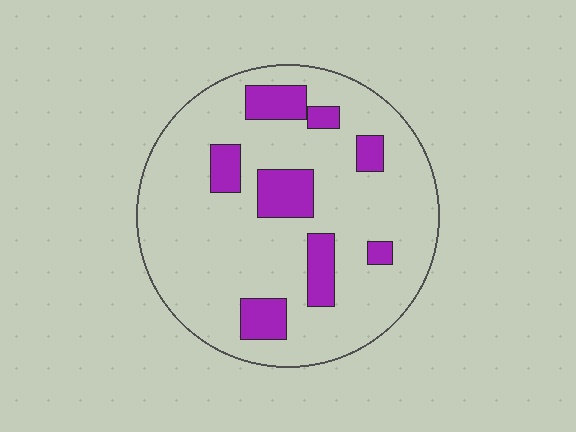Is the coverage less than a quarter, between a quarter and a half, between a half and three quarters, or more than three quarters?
Less than a quarter.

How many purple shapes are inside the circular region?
8.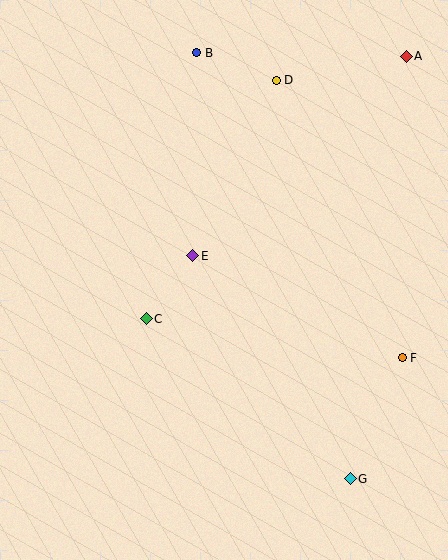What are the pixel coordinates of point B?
Point B is at (197, 53).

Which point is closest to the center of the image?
Point E at (193, 256) is closest to the center.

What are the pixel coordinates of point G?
Point G is at (350, 479).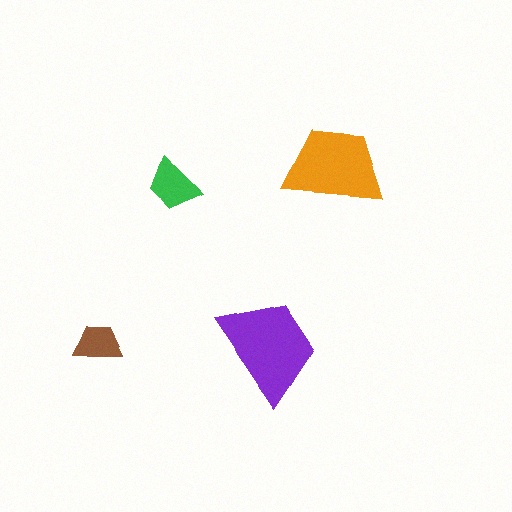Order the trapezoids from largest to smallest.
the purple one, the orange one, the green one, the brown one.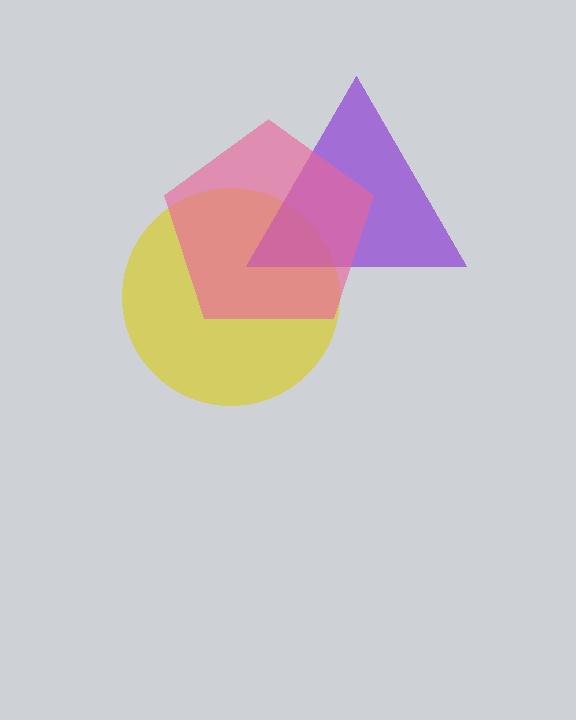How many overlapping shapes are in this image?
There are 3 overlapping shapes in the image.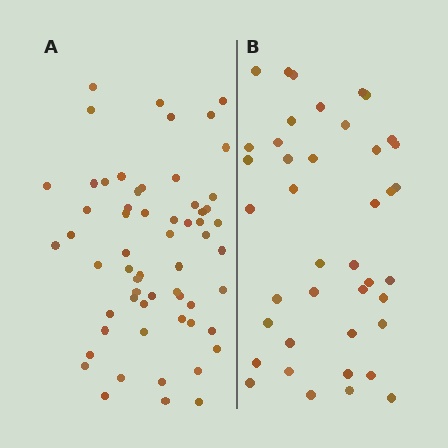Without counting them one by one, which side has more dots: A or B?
Region A (the left region) has more dots.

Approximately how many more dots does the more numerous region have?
Region A has approximately 20 more dots than region B.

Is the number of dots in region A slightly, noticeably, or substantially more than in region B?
Region A has substantially more. The ratio is roughly 1.5 to 1.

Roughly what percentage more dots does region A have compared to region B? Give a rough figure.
About 45% more.